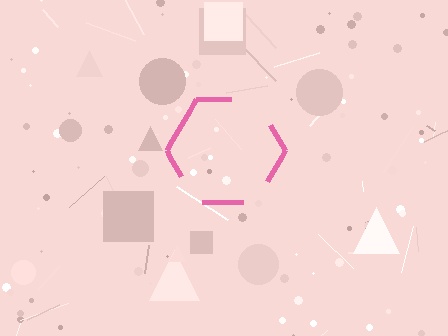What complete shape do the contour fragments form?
The contour fragments form a hexagon.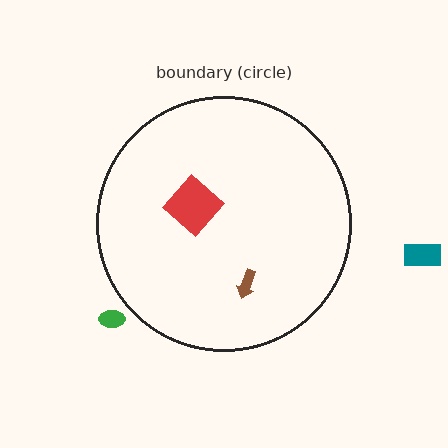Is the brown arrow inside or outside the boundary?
Inside.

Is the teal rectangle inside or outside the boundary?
Outside.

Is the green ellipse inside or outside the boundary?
Outside.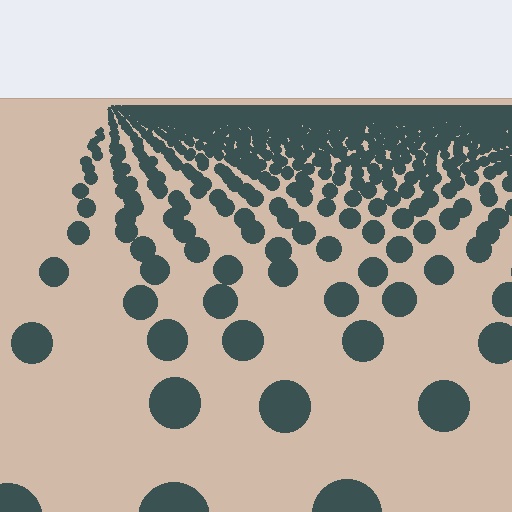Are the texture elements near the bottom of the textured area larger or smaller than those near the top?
Larger. Near the bottom, elements are closer to the viewer and appear at a bigger on-screen size.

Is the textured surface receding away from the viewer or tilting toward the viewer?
The surface is receding away from the viewer. Texture elements get smaller and denser toward the top.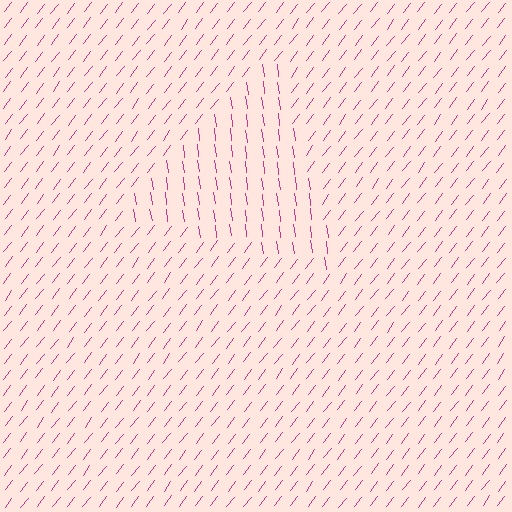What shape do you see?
I see a triangle.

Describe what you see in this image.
The image is filled with small magenta line segments. A triangle region in the image has lines oriented differently from the surrounding lines, creating a visible texture boundary.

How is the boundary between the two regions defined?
The boundary is defined purely by a change in line orientation (approximately 45 degrees difference). All lines are the same color and thickness.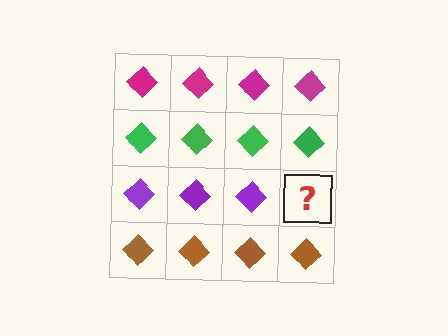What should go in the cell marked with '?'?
The missing cell should contain a purple diamond.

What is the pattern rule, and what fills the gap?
The rule is that each row has a consistent color. The gap should be filled with a purple diamond.